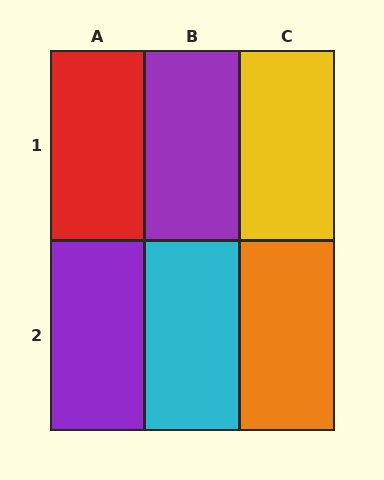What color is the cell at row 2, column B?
Cyan.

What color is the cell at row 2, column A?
Purple.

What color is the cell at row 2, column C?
Orange.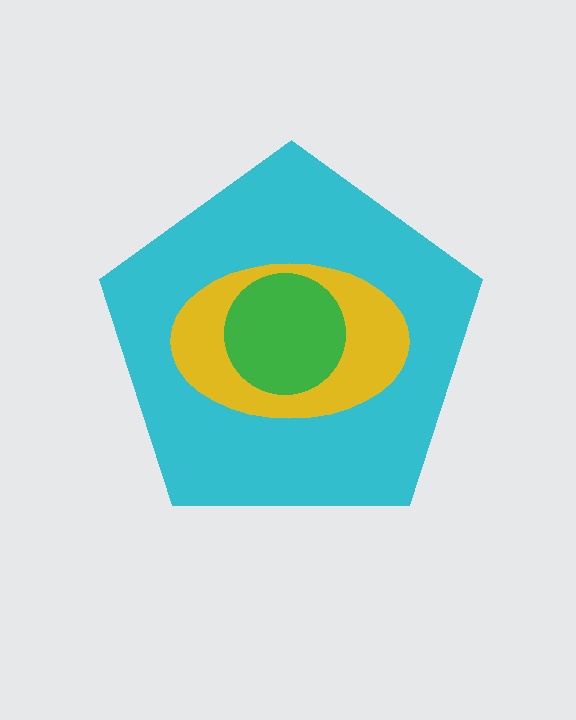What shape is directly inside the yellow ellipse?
The green circle.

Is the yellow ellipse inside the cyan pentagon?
Yes.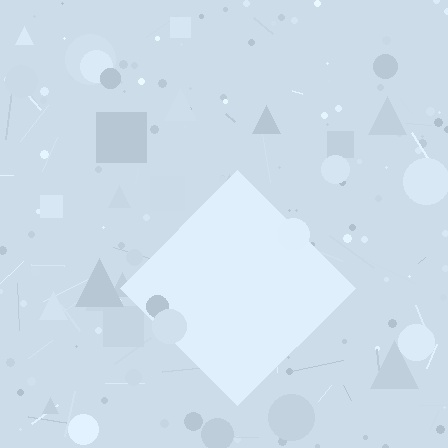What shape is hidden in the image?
A diamond is hidden in the image.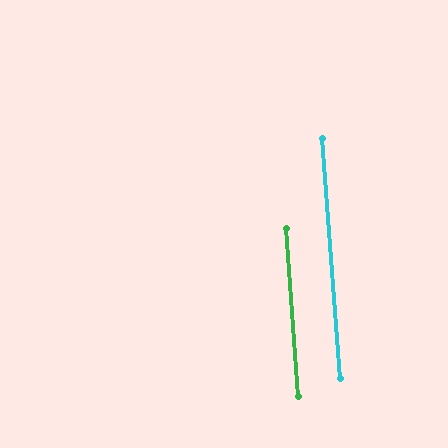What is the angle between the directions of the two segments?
Approximately 0 degrees.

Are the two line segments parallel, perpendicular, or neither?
Parallel — their directions differ by only 0.2°.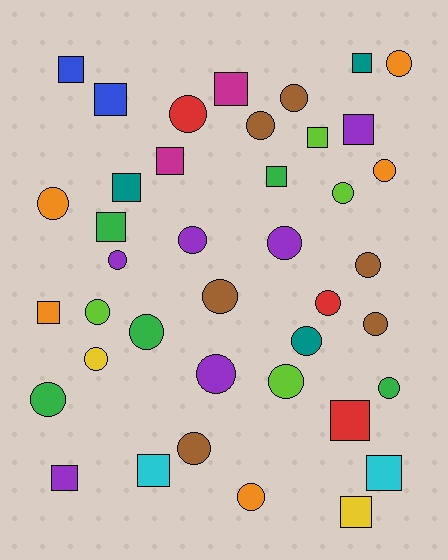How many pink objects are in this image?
There are no pink objects.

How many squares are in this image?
There are 16 squares.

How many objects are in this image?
There are 40 objects.